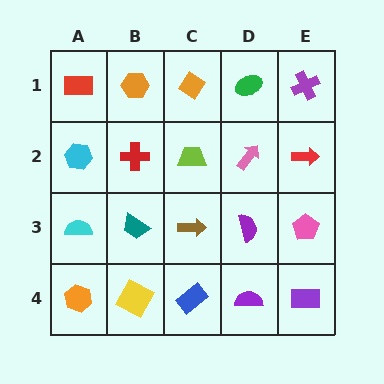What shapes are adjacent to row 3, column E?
A red arrow (row 2, column E), a purple rectangle (row 4, column E), a purple semicircle (row 3, column D).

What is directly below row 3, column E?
A purple rectangle.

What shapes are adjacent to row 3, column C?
A lime trapezoid (row 2, column C), a blue rectangle (row 4, column C), a teal trapezoid (row 3, column B), a purple semicircle (row 3, column D).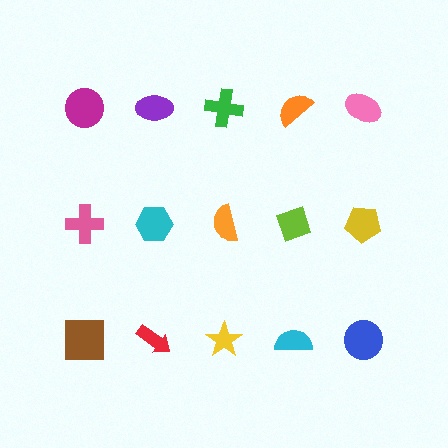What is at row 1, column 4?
An orange semicircle.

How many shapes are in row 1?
5 shapes.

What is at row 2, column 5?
A yellow pentagon.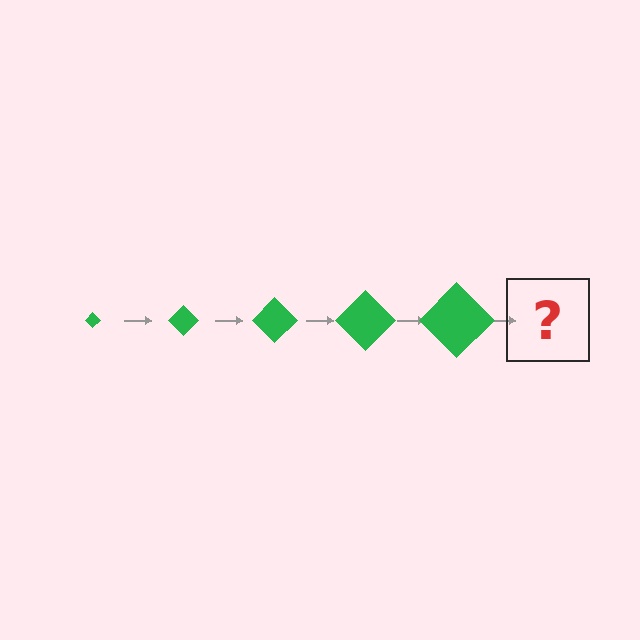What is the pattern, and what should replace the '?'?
The pattern is that the diamond gets progressively larger each step. The '?' should be a green diamond, larger than the previous one.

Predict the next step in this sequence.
The next step is a green diamond, larger than the previous one.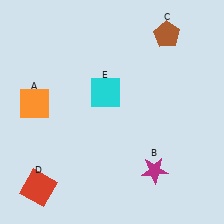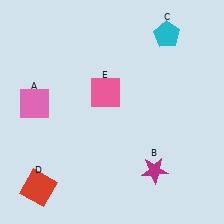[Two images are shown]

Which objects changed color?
A changed from orange to pink. C changed from brown to cyan. E changed from cyan to pink.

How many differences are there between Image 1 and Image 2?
There are 3 differences between the two images.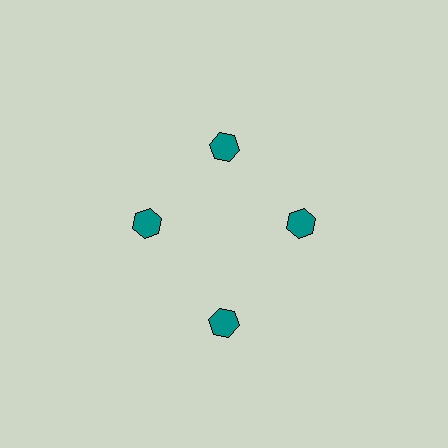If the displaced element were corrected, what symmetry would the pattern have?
It would have 4-fold rotational symmetry — the pattern would map onto itself every 90 degrees.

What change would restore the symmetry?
The symmetry would be restored by moving it inward, back onto the ring so that all 4 hexagons sit at equal angles and equal distance from the center.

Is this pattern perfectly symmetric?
No. The 4 teal hexagons are arranged in a ring, but one element near the 6 o'clock position is pushed outward from the center, breaking the 4-fold rotational symmetry.